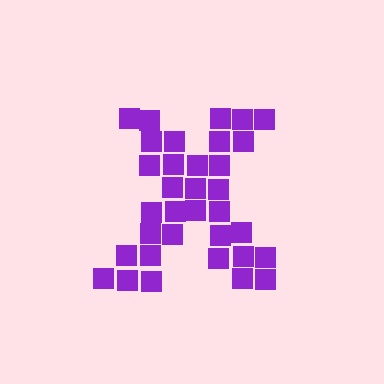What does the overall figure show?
The overall figure shows the letter X.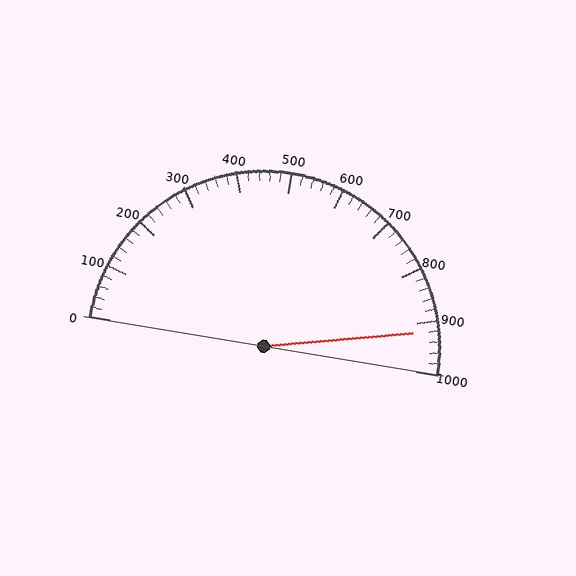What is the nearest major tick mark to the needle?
The nearest major tick mark is 900.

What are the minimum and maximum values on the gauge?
The gauge ranges from 0 to 1000.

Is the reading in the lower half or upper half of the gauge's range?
The reading is in the upper half of the range (0 to 1000).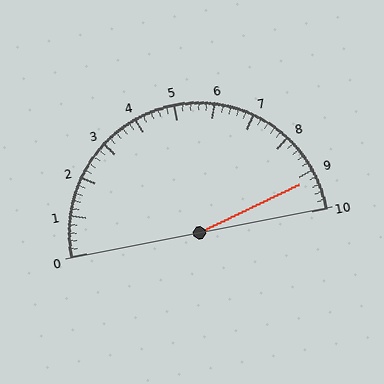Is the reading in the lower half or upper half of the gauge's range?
The reading is in the upper half of the range (0 to 10).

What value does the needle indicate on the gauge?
The needle indicates approximately 9.2.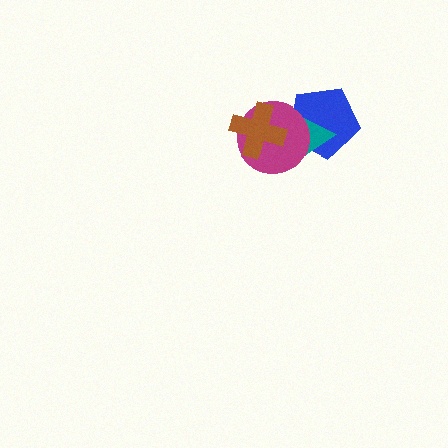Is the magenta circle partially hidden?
Yes, it is partially covered by another shape.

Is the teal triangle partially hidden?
Yes, it is partially covered by another shape.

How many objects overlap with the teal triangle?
3 objects overlap with the teal triangle.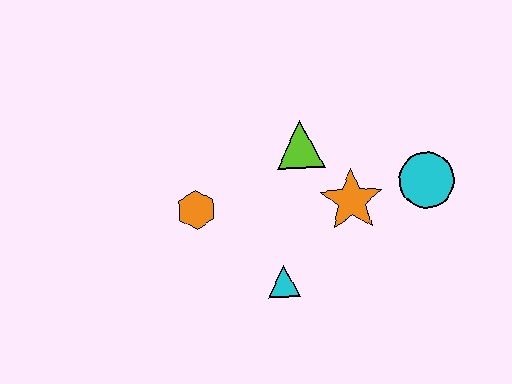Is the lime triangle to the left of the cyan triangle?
No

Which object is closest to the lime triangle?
The orange star is closest to the lime triangle.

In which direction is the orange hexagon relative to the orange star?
The orange hexagon is to the left of the orange star.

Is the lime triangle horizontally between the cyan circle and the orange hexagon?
Yes